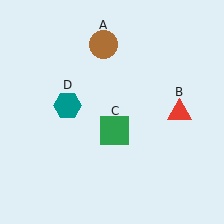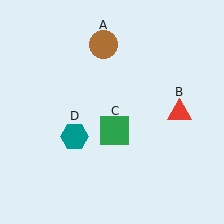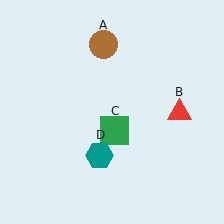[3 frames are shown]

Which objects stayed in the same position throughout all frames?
Brown circle (object A) and red triangle (object B) and green square (object C) remained stationary.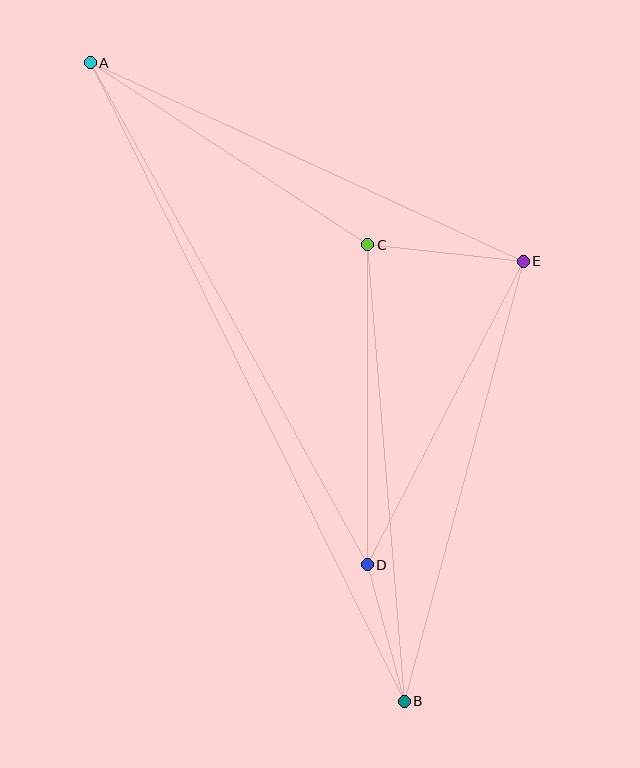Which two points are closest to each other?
Points B and D are closest to each other.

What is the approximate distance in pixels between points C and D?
The distance between C and D is approximately 320 pixels.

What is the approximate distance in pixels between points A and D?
The distance between A and D is approximately 573 pixels.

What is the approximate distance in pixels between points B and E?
The distance between B and E is approximately 456 pixels.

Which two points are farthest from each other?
Points A and B are farthest from each other.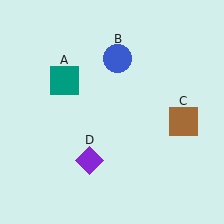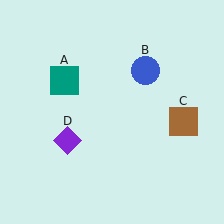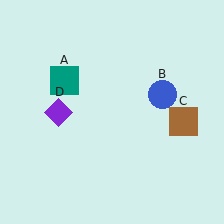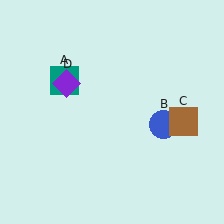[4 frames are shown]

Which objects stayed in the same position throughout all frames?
Teal square (object A) and brown square (object C) remained stationary.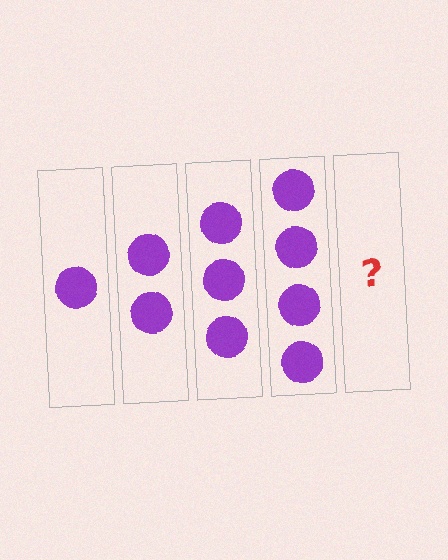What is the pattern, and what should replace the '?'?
The pattern is that each step adds one more circle. The '?' should be 5 circles.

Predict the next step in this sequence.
The next step is 5 circles.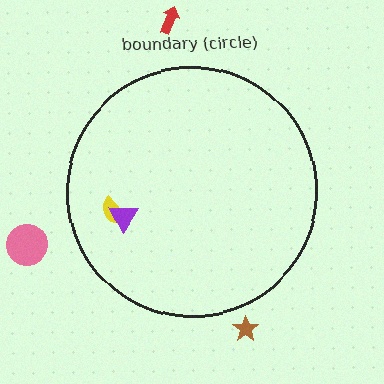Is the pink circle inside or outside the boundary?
Outside.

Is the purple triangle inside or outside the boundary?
Inside.